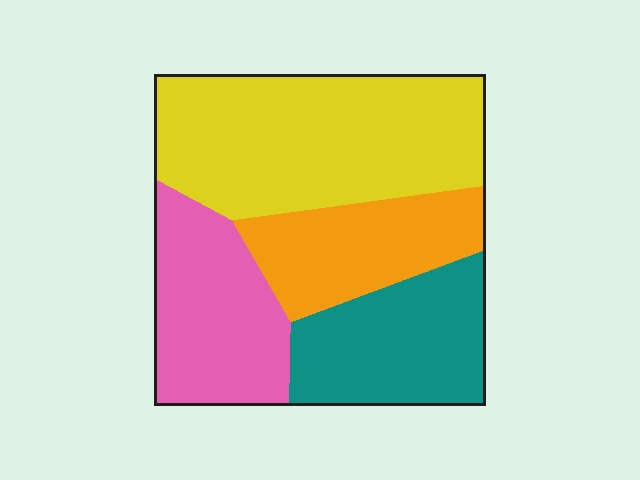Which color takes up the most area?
Yellow, at roughly 40%.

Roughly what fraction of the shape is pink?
Pink covers 22% of the shape.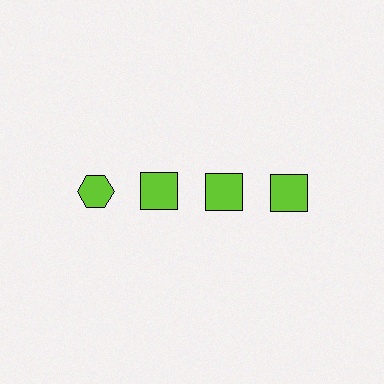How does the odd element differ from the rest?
It has a different shape: hexagon instead of square.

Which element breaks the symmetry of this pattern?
The lime hexagon in the top row, leftmost column breaks the symmetry. All other shapes are lime squares.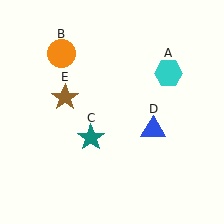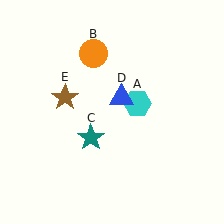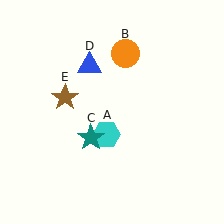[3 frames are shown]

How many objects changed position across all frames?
3 objects changed position: cyan hexagon (object A), orange circle (object B), blue triangle (object D).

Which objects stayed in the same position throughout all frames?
Teal star (object C) and brown star (object E) remained stationary.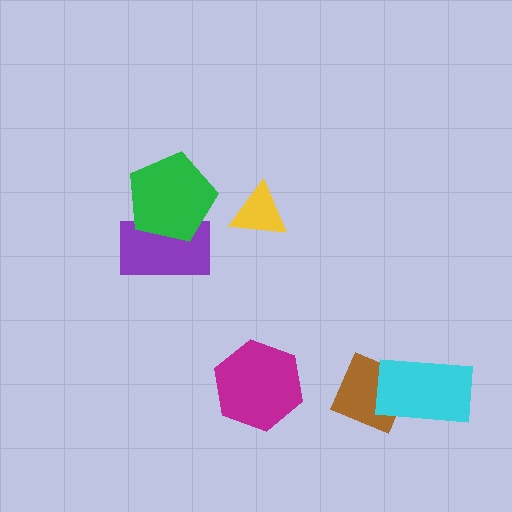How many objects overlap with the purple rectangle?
1 object overlaps with the purple rectangle.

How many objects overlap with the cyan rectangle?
1 object overlaps with the cyan rectangle.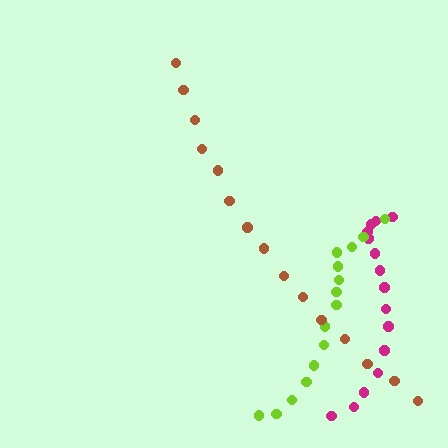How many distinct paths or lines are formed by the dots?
There are 3 distinct paths.